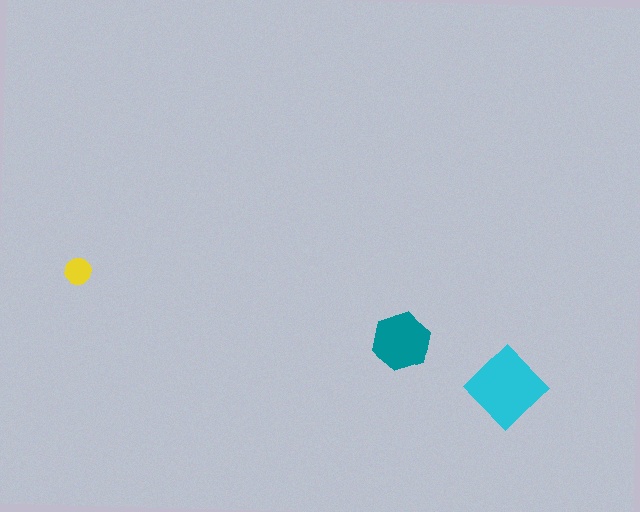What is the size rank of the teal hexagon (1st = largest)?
2nd.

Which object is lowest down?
The cyan diamond is bottommost.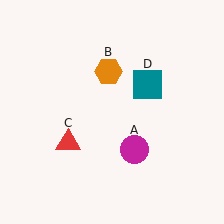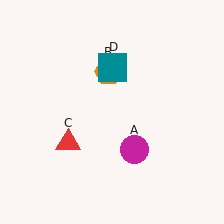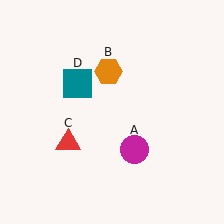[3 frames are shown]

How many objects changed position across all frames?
1 object changed position: teal square (object D).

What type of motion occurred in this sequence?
The teal square (object D) rotated counterclockwise around the center of the scene.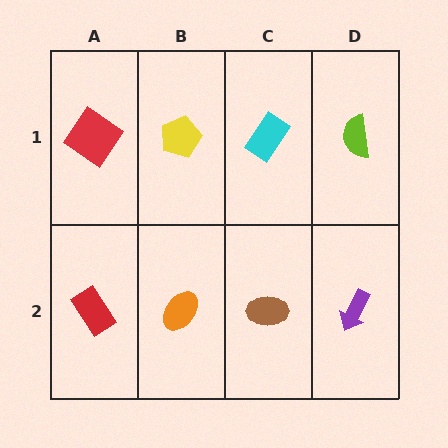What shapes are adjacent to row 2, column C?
A cyan rectangle (row 1, column C), an orange ellipse (row 2, column B), a purple arrow (row 2, column D).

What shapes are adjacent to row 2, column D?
A lime semicircle (row 1, column D), a brown ellipse (row 2, column C).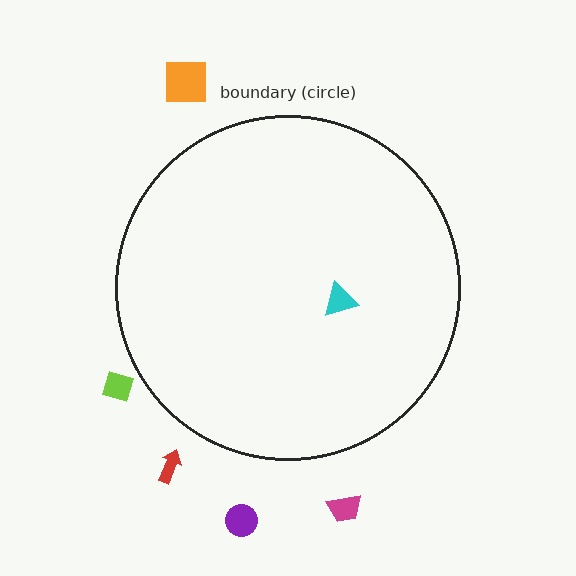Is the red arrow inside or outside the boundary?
Outside.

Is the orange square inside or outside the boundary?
Outside.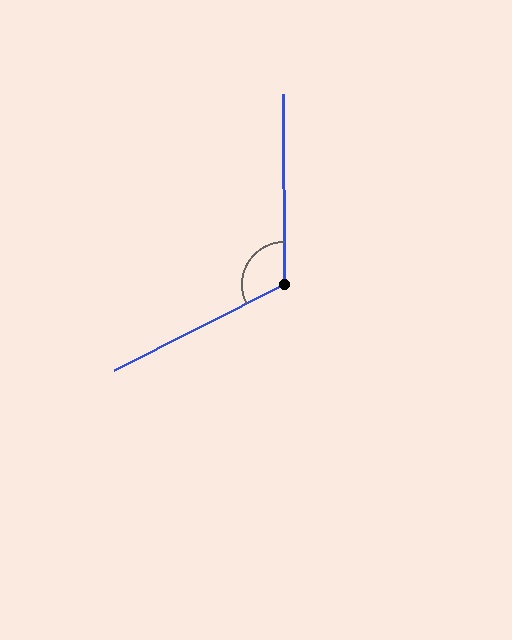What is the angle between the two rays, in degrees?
Approximately 117 degrees.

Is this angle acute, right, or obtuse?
It is obtuse.